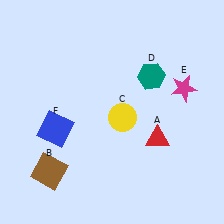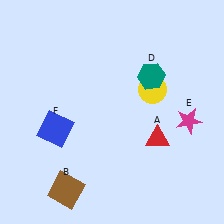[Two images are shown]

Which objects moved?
The objects that moved are: the brown square (B), the yellow circle (C), the magenta star (E).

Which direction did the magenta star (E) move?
The magenta star (E) moved down.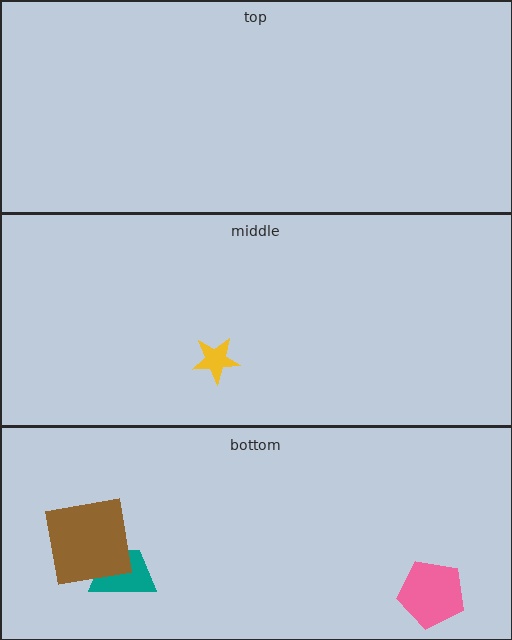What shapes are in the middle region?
The yellow star.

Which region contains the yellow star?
The middle region.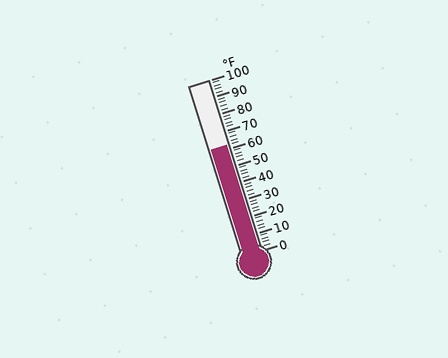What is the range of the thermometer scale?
The thermometer scale ranges from 0°F to 100°F.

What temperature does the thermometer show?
The thermometer shows approximately 62°F.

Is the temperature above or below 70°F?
The temperature is below 70°F.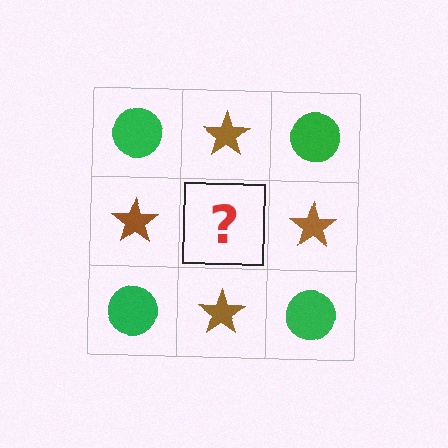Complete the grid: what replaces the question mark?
The question mark should be replaced with a green circle.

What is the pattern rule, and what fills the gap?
The rule is that it alternates green circle and brown star in a checkerboard pattern. The gap should be filled with a green circle.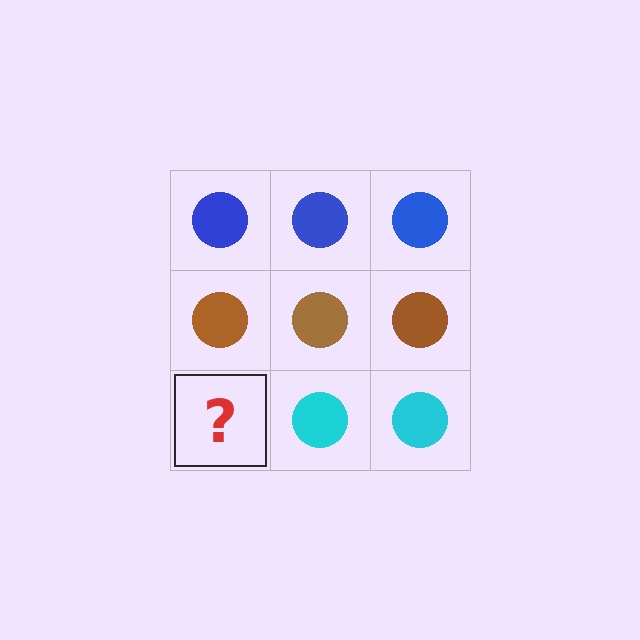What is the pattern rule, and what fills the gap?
The rule is that each row has a consistent color. The gap should be filled with a cyan circle.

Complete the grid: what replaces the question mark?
The question mark should be replaced with a cyan circle.